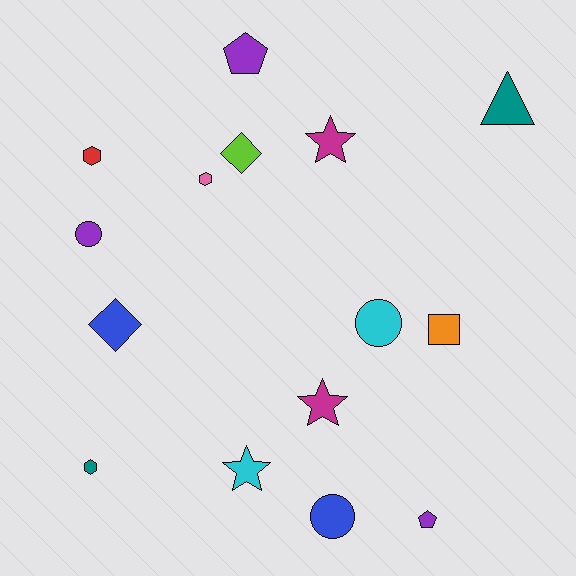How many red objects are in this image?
There is 1 red object.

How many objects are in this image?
There are 15 objects.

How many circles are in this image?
There are 3 circles.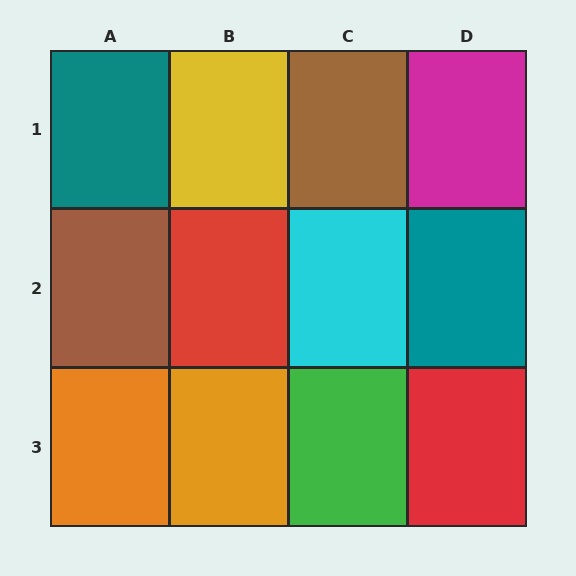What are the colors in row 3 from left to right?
Orange, orange, green, red.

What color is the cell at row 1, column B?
Yellow.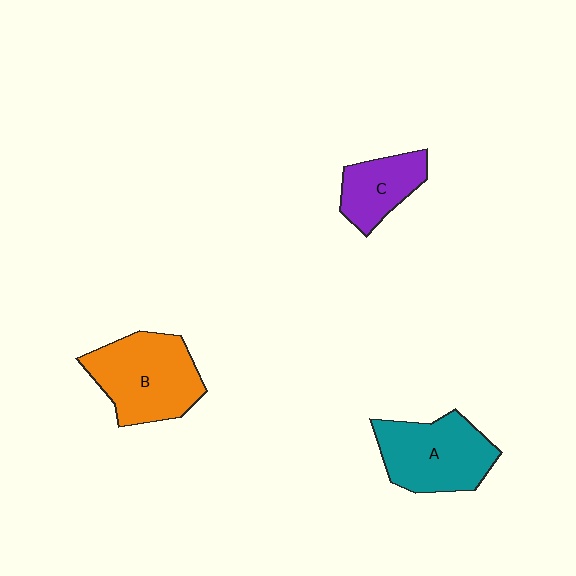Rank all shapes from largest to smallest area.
From largest to smallest: B (orange), A (teal), C (purple).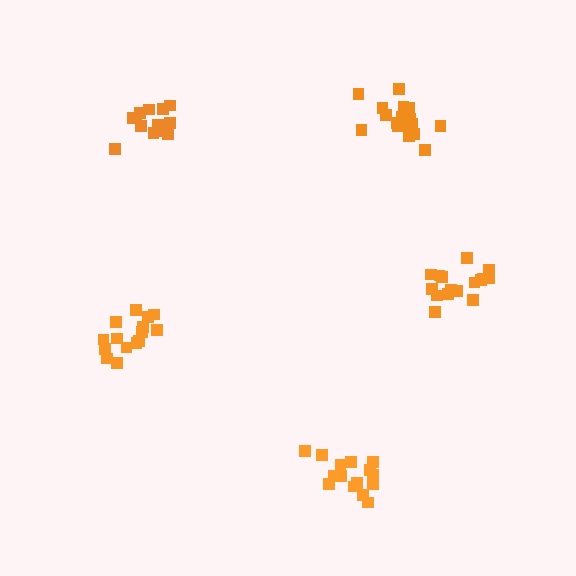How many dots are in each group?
Group 1: 15 dots, Group 2: 13 dots, Group 3: 17 dots, Group 4: 16 dots, Group 5: 15 dots (76 total).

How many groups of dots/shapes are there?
There are 5 groups.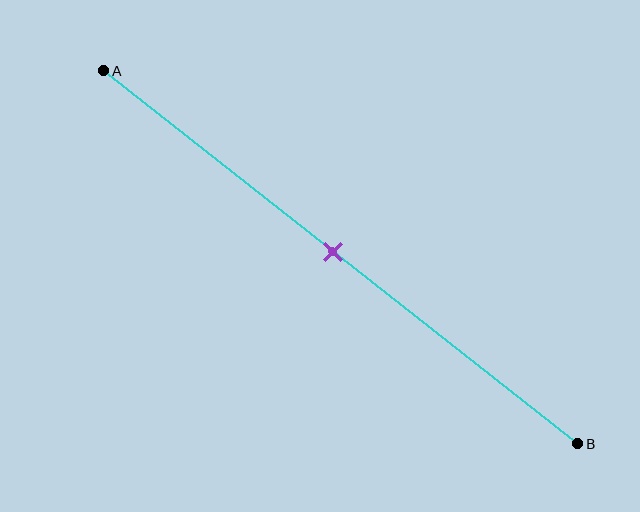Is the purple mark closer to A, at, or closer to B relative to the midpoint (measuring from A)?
The purple mark is approximately at the midpoint of segment AB.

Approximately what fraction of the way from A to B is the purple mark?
The purple mark is approximately 50% of the way from A to B.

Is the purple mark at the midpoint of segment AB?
Yes, the mark is approximately at the midpoint.